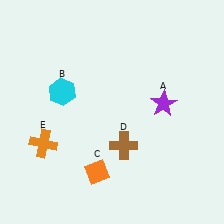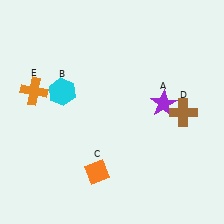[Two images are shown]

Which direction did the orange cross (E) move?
The orange cross (E) moved up.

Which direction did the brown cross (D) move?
The brown cross (D) moved right.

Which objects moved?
The objects that moved are: the brown cross (D), the orange cross (E).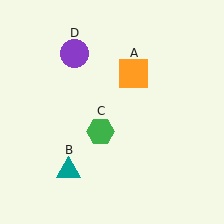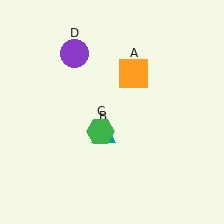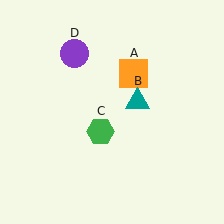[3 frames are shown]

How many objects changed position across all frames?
1 object changed position: teal triangle (object B).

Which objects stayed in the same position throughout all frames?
Orange square (object A) and green hexagon (object C) and purple circle (object D) remained stationary.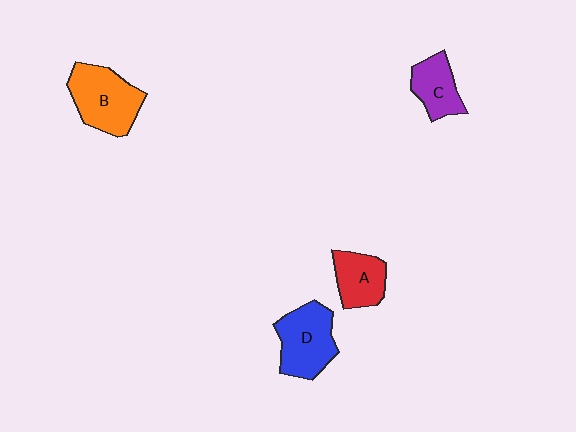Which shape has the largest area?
Shape B (orange).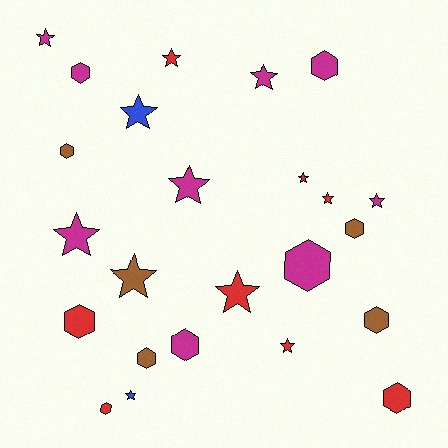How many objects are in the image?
There are 24 objects.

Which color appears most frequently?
Magenta, with 9 objects.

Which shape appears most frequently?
Star, with 13 objects.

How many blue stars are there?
There are 2 blue stars.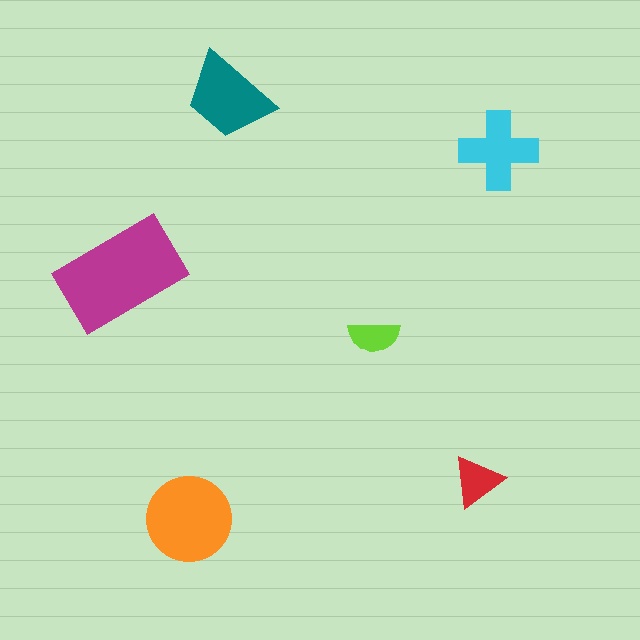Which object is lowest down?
The orange circle is bottommost.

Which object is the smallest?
The lime semicircle.